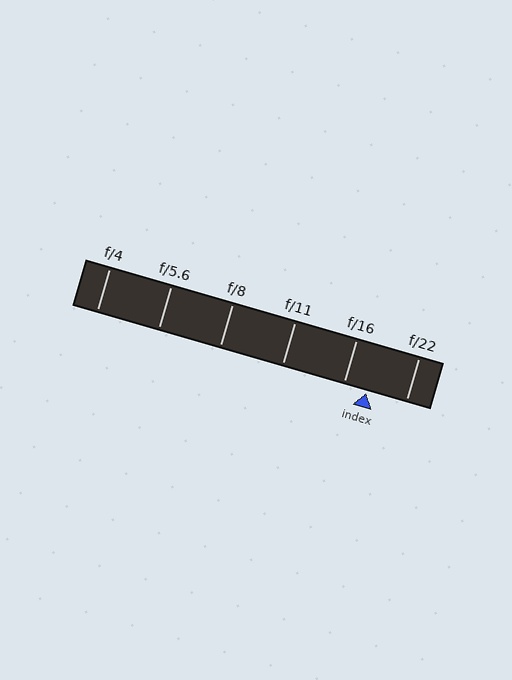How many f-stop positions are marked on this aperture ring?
There are 6 f-stop positions marked.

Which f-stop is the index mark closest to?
The index mark is closest to f/16.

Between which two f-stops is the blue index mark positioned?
The index mark is between f/16 and f/22.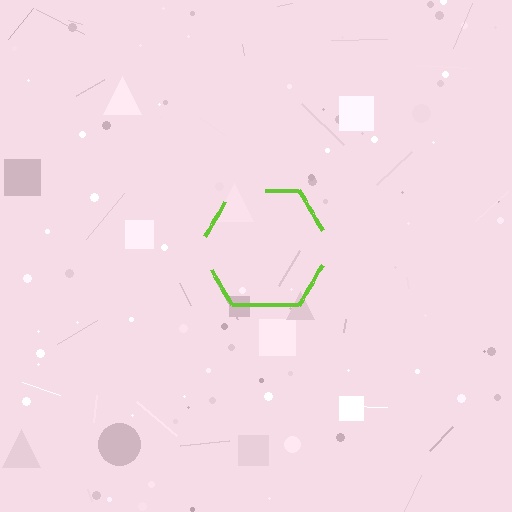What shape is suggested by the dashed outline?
The dashed outline suggests a hexagon.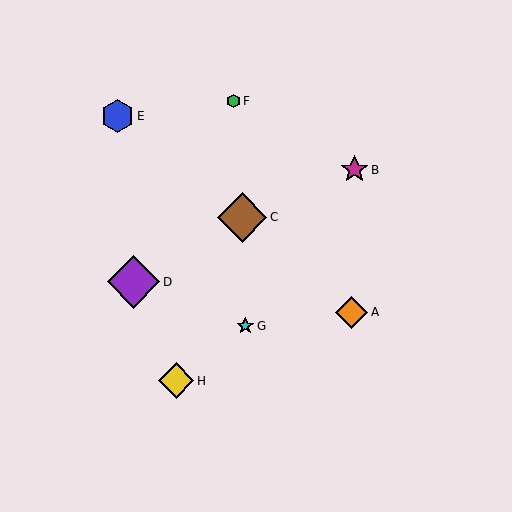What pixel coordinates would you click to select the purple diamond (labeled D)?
Click at (134, 282) to select the purple diamond D.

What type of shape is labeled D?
Shape D is a purple diamond.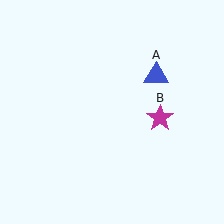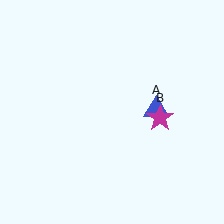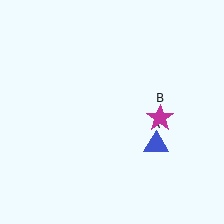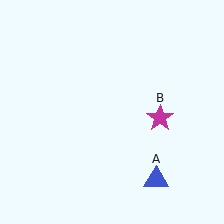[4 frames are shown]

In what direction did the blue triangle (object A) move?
The blue triangle (object A) moved down.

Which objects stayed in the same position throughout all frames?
Magenta star (object B) remained stationary.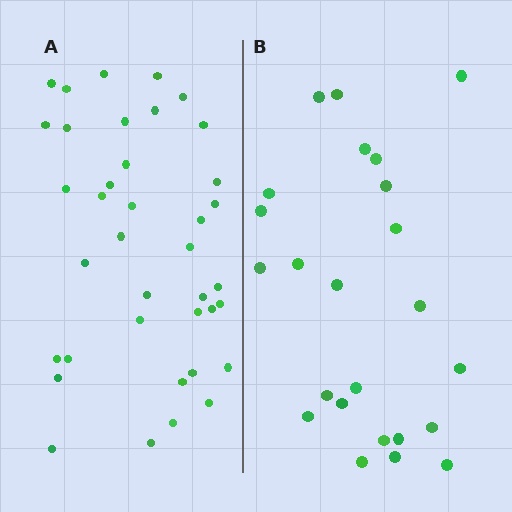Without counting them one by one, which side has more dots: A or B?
Region A (the left region) has more dots.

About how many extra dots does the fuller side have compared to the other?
Region A has approximately 15 more dots than region B.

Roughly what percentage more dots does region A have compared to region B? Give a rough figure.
About 60% more.